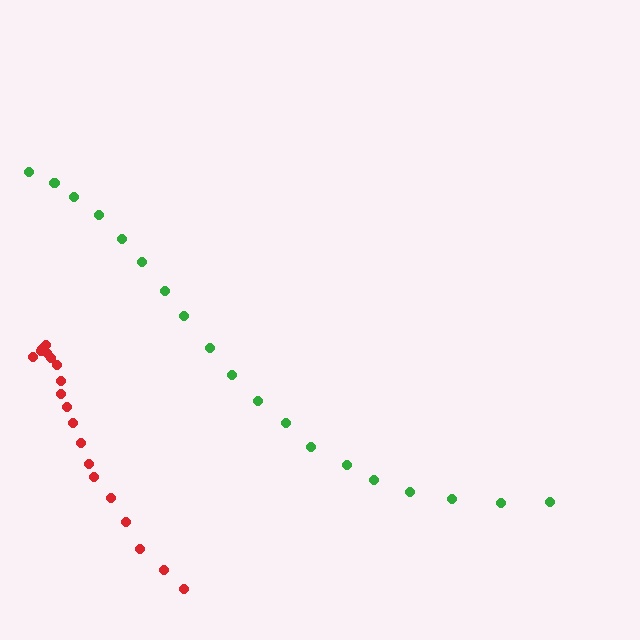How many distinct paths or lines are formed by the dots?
There are 2 distinct paths.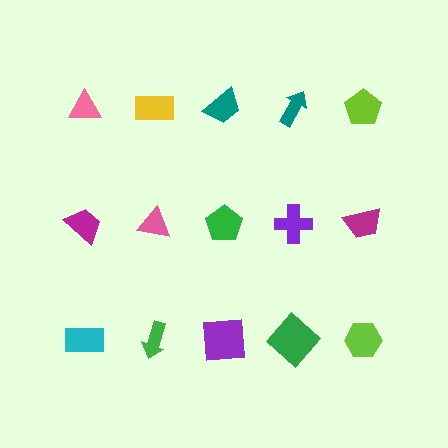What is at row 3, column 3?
A purple square.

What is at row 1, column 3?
A teal trapezoid.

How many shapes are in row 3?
5 shapes.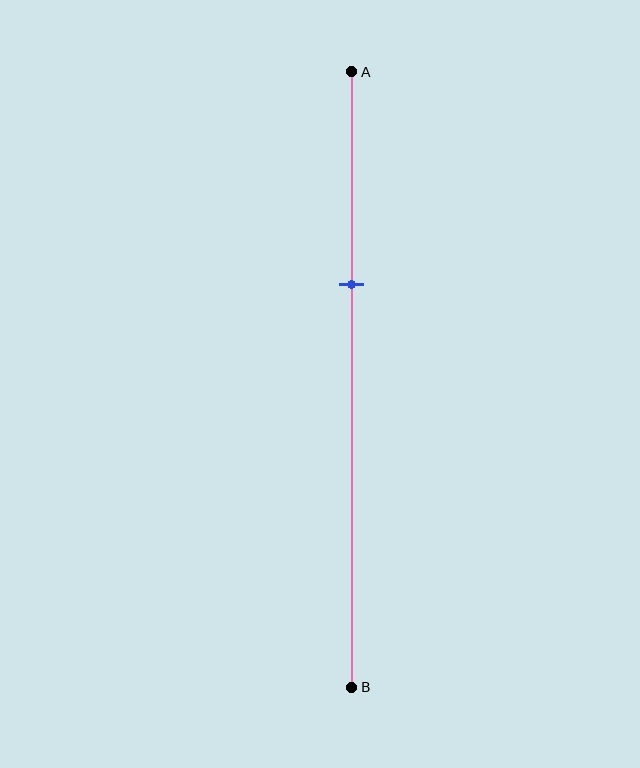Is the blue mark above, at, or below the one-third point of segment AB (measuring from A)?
The blue mark is approximately at the one-third point of segment AB.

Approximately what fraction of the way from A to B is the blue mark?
The blue mark is approximately 35% of the way from A to B.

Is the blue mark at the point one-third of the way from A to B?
Yes, the mark is approximately at the one-third point.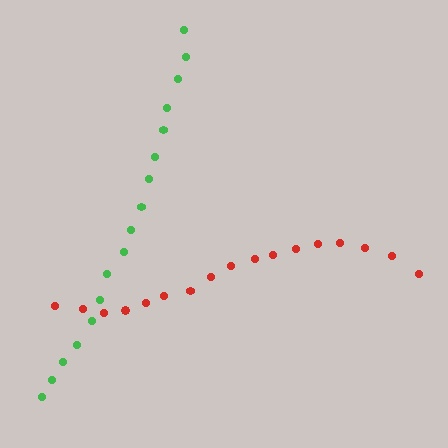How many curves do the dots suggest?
There are 2 distinct paths.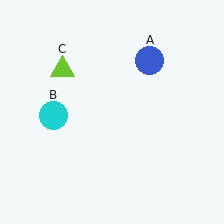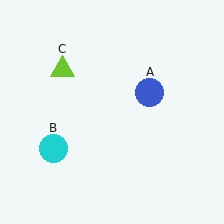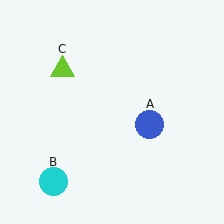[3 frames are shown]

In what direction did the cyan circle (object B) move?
The cyan circle (object B) moved down.